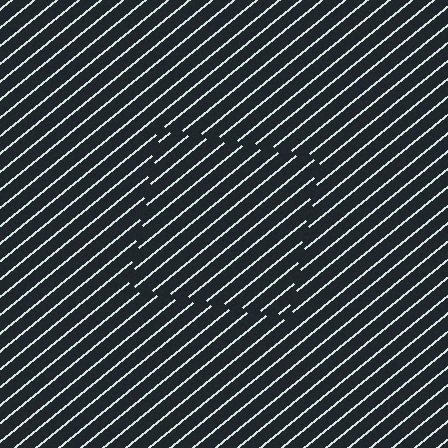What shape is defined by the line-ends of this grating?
An illusory square. The interior of the shape contains the same grating, shifted by half a period — the contour is defined by the phase discontinuity where line-ends from the inner and outer gratings abut.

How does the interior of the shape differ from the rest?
The interior of the shape contains the same grating, shifted by half a period — the contour is defined by the phase discontinuity where line-ends from the inner and outer gratings abut.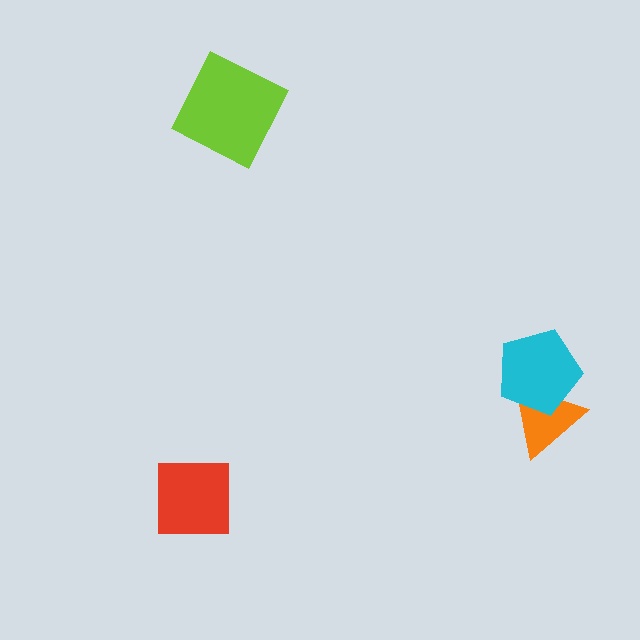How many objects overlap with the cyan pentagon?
1 object overlaps with the cyan pentagon.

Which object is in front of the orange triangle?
The cyan pentagon is in front of the orange triangle.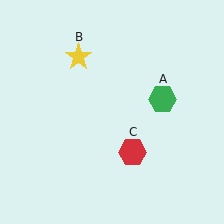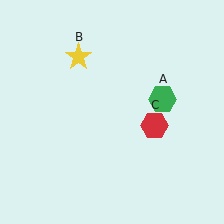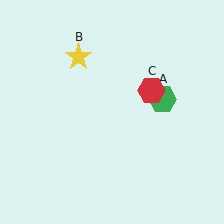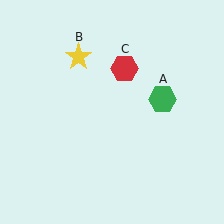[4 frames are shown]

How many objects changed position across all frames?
1 object changed position: red hexagon (object C).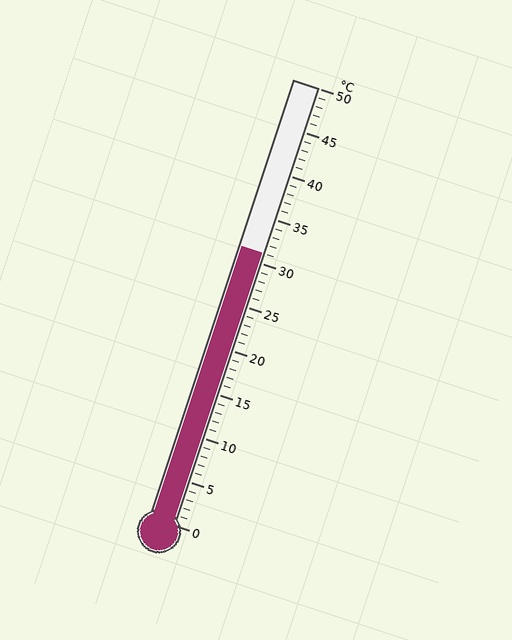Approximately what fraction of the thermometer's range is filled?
The thermometer is filled to approximately 60% of its range.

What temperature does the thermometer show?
The thermometer shows approximately 31°C.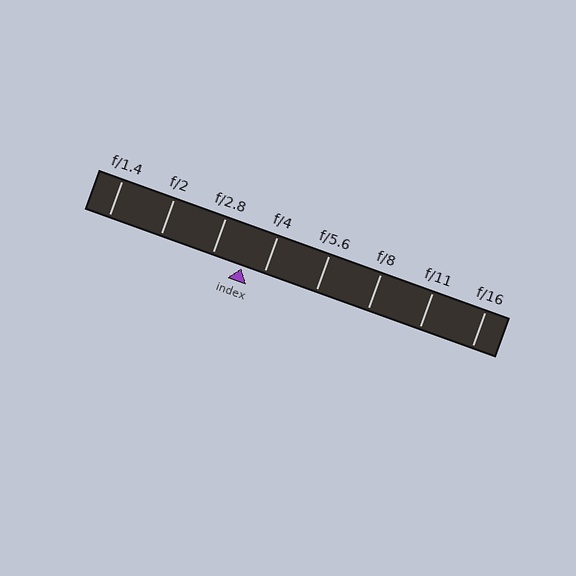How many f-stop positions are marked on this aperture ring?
There are 8 f-stop positions marked.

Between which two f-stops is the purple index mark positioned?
The index mark is between f/2.8 and f/4.